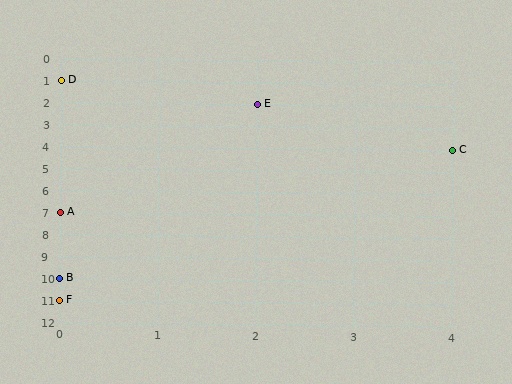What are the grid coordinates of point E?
Point E is at grid coordinates (2, 2).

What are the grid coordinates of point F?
Point F is at grid coordinates (0, 11).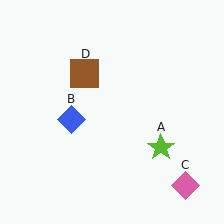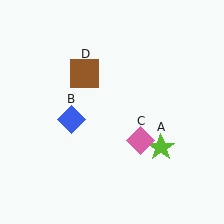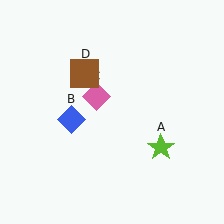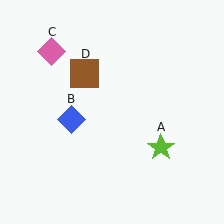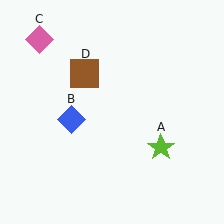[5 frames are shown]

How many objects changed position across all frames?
1 object changed position: pink diamond (object C).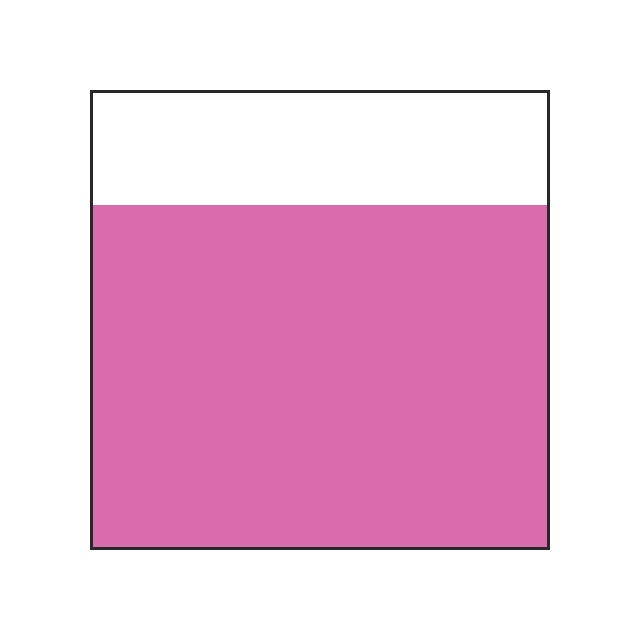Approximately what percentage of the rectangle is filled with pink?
Approximately 75%.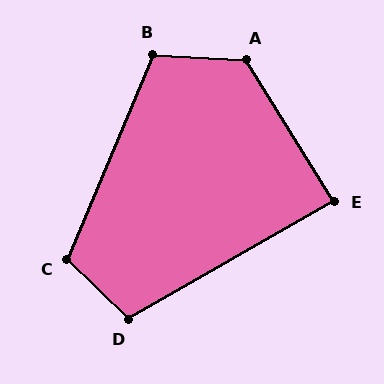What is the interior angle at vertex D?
Approximately 106 degrees (obtuse).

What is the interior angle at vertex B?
Approximately 110 degrees (obtuse).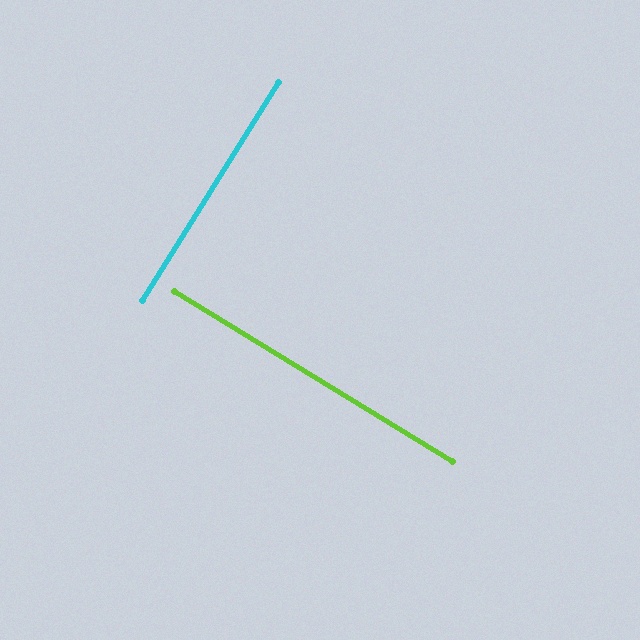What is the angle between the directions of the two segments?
Approximately 90 degrees.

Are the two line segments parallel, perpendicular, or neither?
Perpendicular — they meet at approximately 90°.